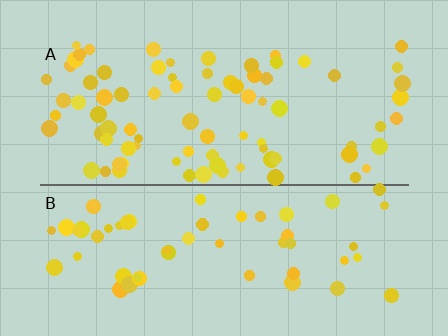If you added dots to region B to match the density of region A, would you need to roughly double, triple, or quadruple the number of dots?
Approximately double.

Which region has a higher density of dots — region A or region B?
A (the top).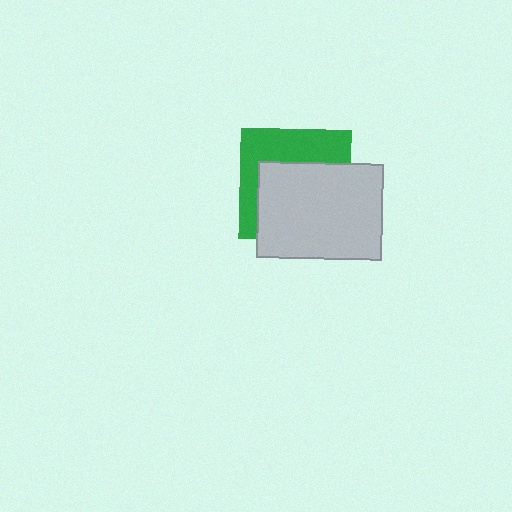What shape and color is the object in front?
The object in front is a light gray rectangle.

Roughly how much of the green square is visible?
A small part of it is visible (roughly 42%).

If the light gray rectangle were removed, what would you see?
You would see the complete green square.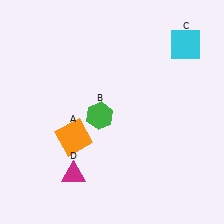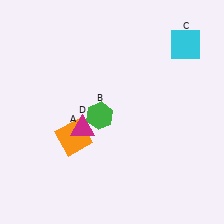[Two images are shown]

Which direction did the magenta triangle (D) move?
The magenta triangle (D) moved up.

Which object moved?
The magenta triangle (D) moved up.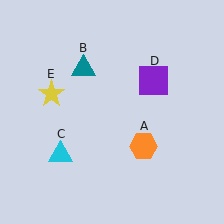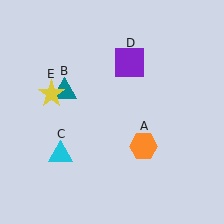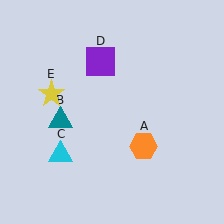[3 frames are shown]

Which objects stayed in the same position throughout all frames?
Orange hexagon (object A) and cyan triangle (object C) and yellow star (object E) remained stationary.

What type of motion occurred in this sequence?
The teal triangle (object B), purple square (object D) rotated counterclockwise around the center of the scene.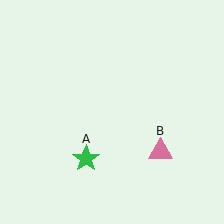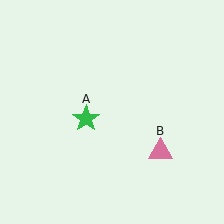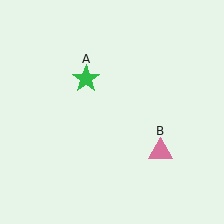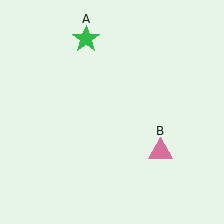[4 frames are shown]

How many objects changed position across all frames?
1 object changed position: green star (object A).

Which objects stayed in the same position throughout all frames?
Pink triangle (object B) remained stationary.